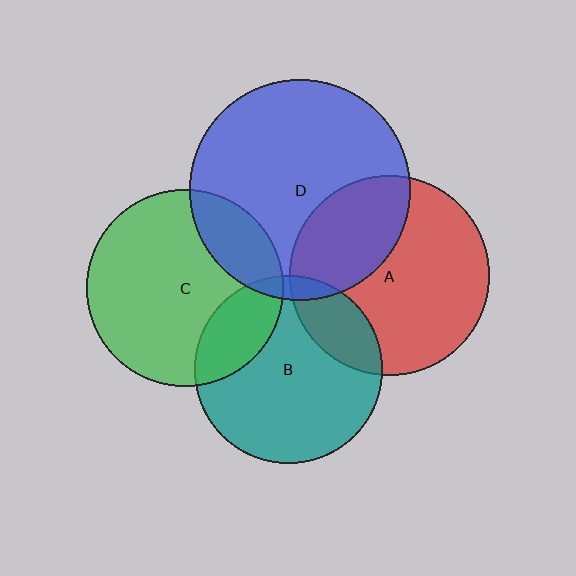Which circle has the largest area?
Circle D (blue).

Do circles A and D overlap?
Yes.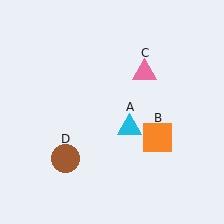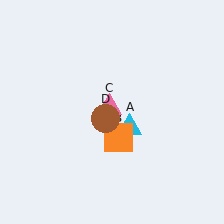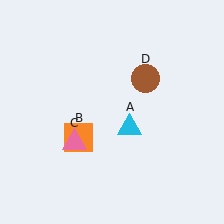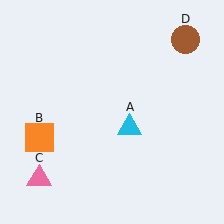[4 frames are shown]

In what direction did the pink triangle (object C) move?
The pink triangle (object C) moved down and to the left.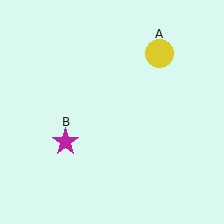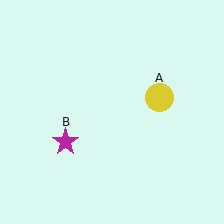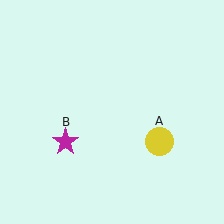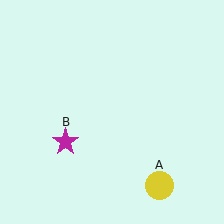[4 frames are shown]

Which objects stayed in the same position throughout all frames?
Magenta star (object B) remained stationary.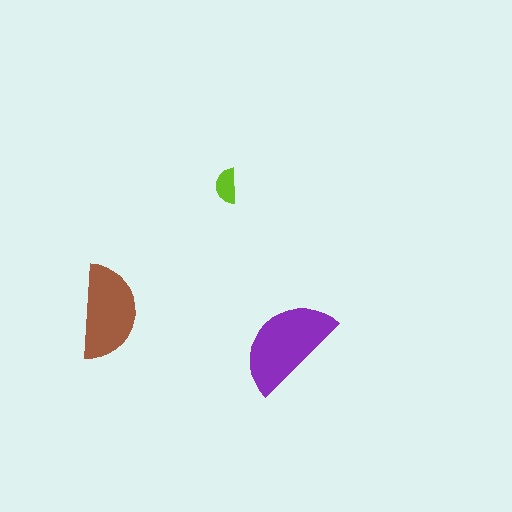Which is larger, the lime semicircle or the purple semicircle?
The purple one.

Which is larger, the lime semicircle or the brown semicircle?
The brown one.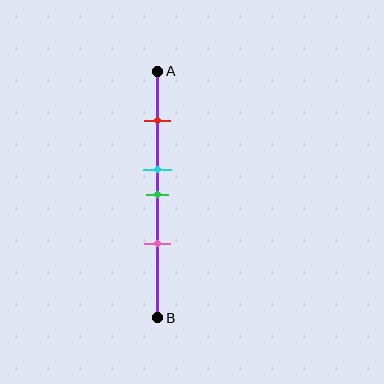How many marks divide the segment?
There are 4 marks dividing the segment.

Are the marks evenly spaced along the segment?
No, the marks are not evenly spaced.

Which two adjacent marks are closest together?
The cyan and green marks are the closest adjacent pair.